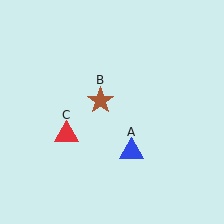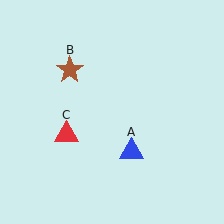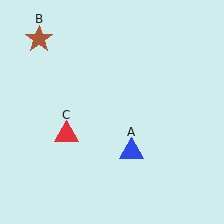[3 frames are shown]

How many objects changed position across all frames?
1 object changed position: brown star (object B).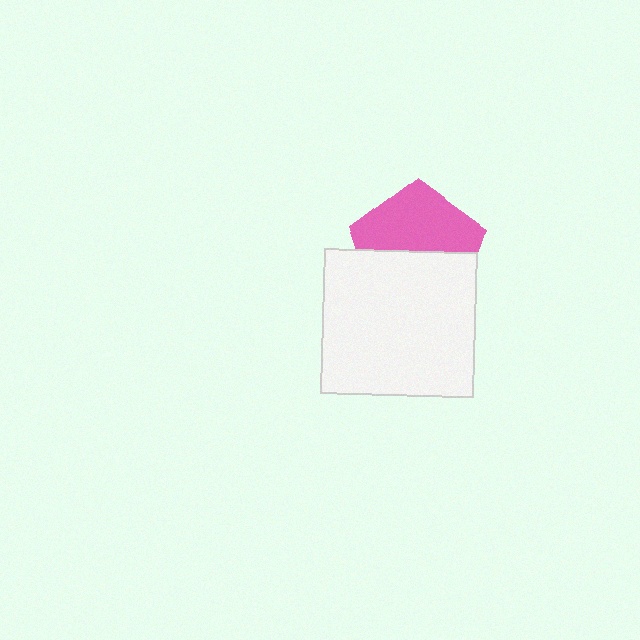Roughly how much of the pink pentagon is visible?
About half of it is visible (roughly 51%).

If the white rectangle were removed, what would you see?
You would see the complete pink pentagon.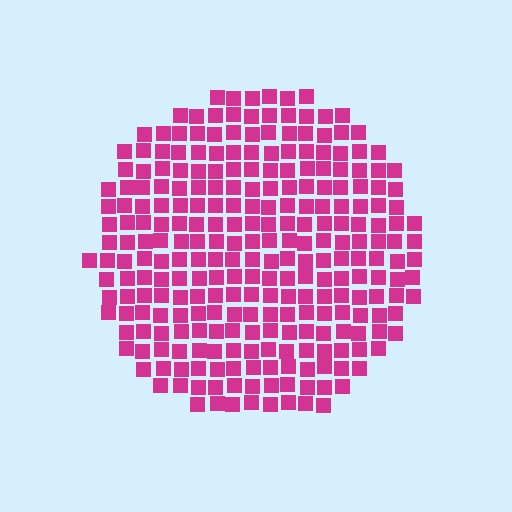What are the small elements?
The small elements are squares.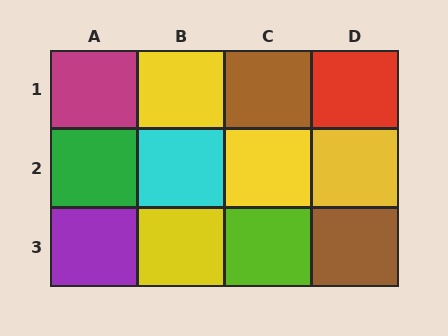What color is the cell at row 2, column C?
Yellow.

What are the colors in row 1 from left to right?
Magenta, yellow, brown, red.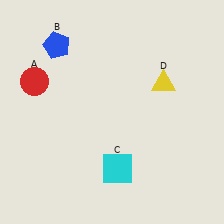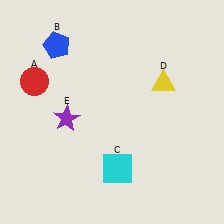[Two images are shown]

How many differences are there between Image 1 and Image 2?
There is 1 difference between the two images.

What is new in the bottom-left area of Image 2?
A purple star (E) was added in the bottom-left area of Image 2.